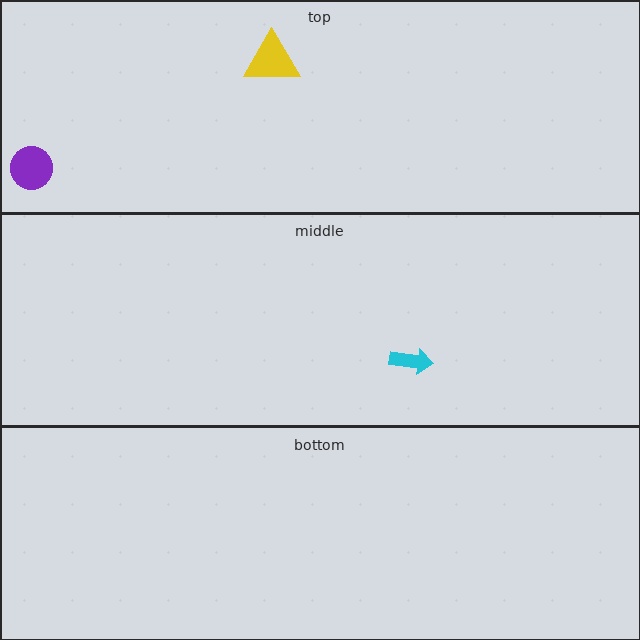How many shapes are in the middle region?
1.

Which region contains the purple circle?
The top region.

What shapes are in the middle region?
The cyan arrow.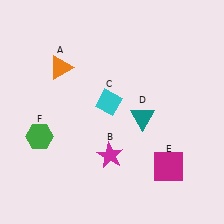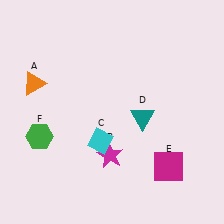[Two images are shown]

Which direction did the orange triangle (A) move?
The orange triangle (A) moved left.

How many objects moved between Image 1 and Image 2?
2 objects moved between the two images.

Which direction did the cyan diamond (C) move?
The cyan diamond (C) moved down.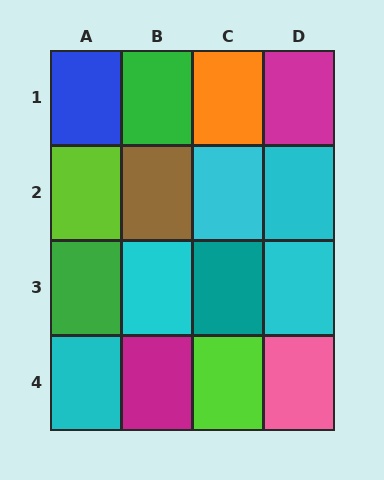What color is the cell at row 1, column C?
Orange.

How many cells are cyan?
5 cells are cyan.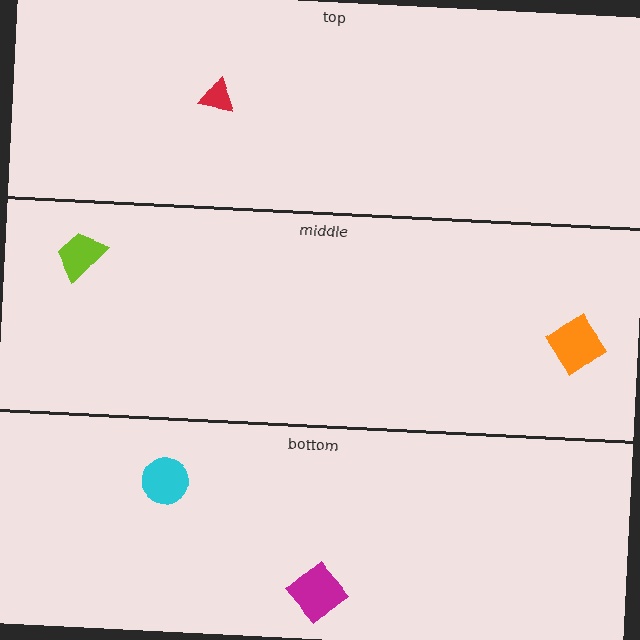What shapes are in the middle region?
The lime trapezoid, the orange diamond.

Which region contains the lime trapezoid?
The middle region.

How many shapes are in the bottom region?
2.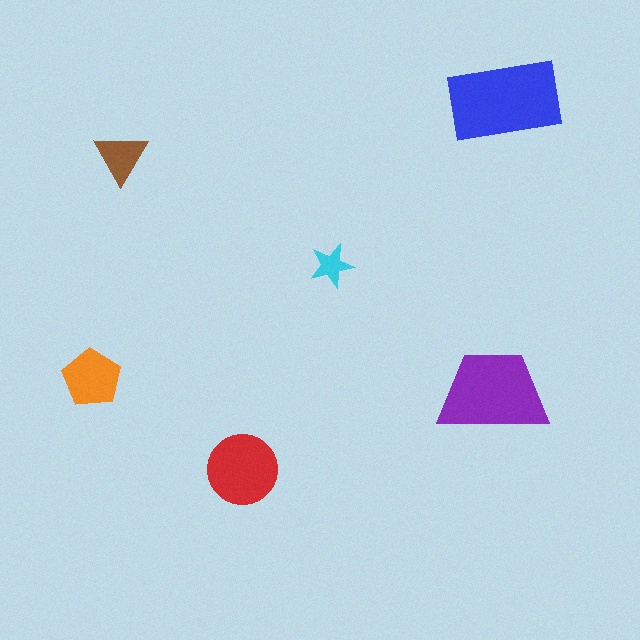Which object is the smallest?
The cyan star.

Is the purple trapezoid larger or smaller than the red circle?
Larger.